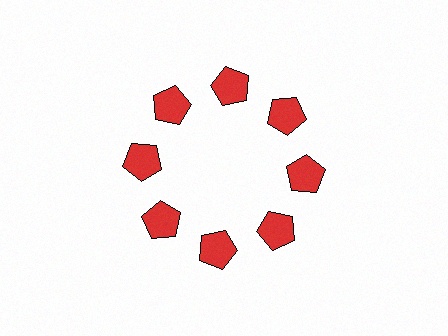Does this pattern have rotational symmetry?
Yes, this pattern has 8-fold rotational symmetry. It looks the same after rotating 45 degrees around the center.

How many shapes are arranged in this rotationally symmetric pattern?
There are 8 shapes, arranged in 8 groups of 1.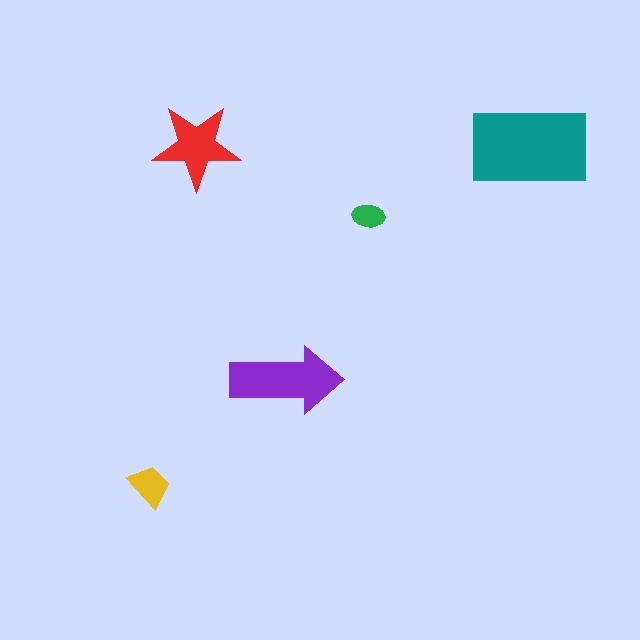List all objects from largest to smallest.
The teal rectangle, the purple arrow, the red star, the yellow trapezoid, the green ellipse.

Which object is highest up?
The red star is topmost.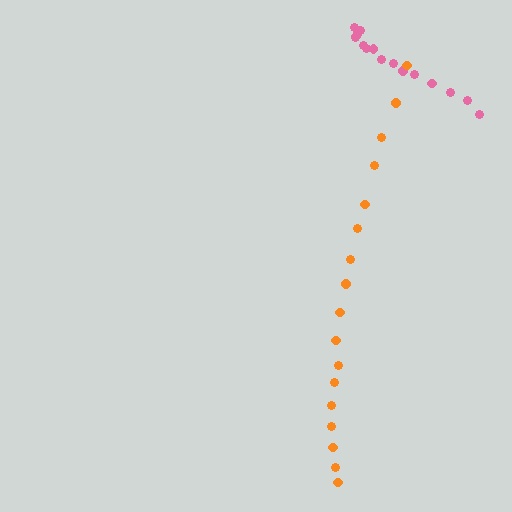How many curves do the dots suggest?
There are 2 distinct paths.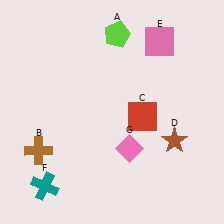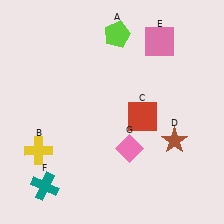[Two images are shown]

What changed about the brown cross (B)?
In Image 1, B is brown. In Image 2, it changed to yellow.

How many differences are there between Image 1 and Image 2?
There is 1 difference between the two images.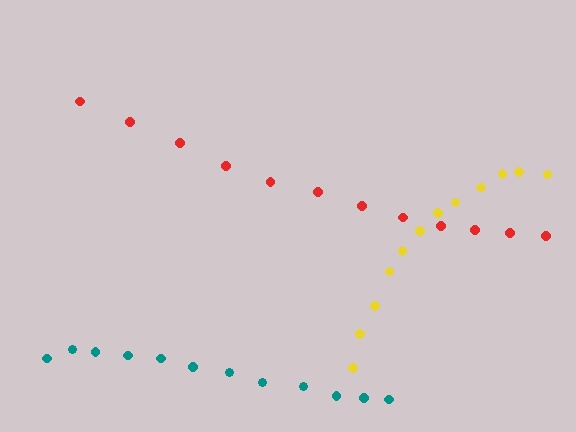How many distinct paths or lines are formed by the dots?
There are 3 distinct paths.